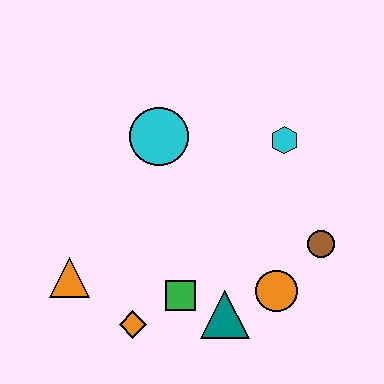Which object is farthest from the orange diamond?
The cyan hexagon is farthest from the orange diamond.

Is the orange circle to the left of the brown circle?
Yes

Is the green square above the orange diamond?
Yes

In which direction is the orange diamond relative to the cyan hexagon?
The orange diamond is below the cyan hexagon.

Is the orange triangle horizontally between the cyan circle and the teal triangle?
No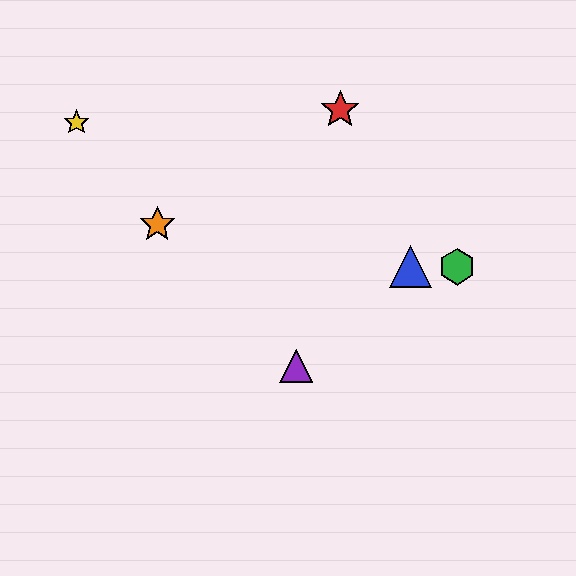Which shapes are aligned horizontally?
The blue triangle, the green hexagon are aligned horizontally.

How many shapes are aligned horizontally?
2 shapes (the blue triangle, the green hexagon) are aligned horizontally.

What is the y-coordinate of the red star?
The red star is at y≈110.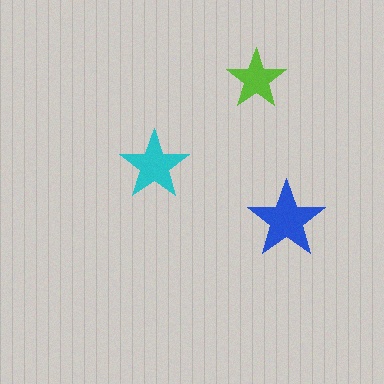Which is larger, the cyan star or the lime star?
The cyan one.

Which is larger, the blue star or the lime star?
The blue one.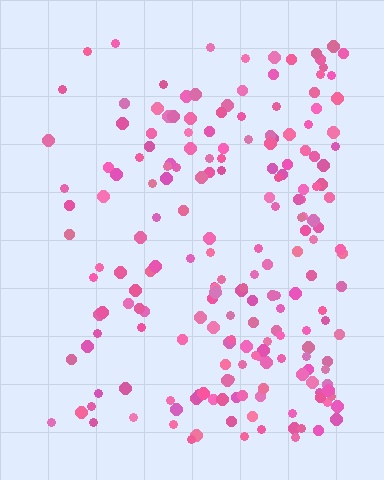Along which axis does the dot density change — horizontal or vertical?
Horizontal.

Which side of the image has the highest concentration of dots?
The right.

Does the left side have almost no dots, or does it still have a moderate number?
Still a moderate number, just noticeably fewer than the right.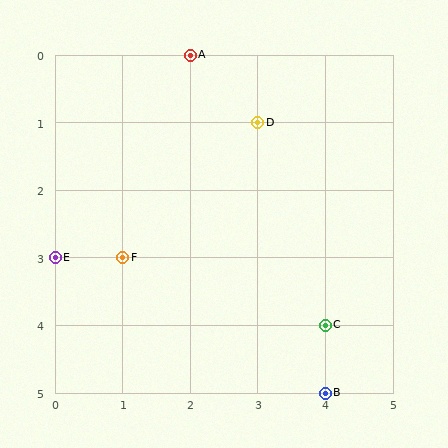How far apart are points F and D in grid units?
Points F and D are 2 columns and 2 rows apart (about 2.8 grid units diagonally).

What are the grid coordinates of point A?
Point A is at grid coordinates (2, 0).